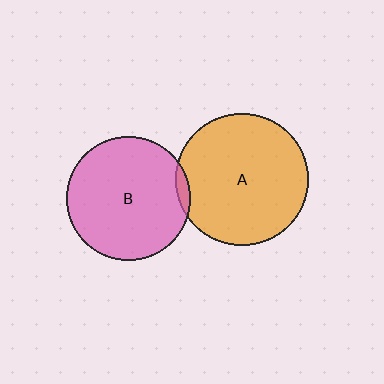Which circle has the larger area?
Circle A (orange).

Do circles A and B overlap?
Yes.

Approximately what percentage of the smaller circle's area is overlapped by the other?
Approximately 5%.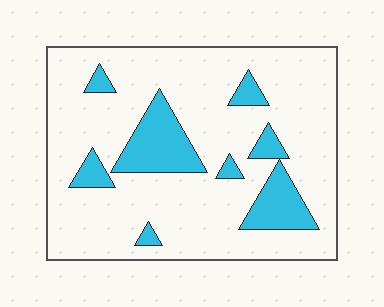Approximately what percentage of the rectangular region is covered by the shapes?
Approximately 20%.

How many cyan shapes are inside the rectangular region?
8.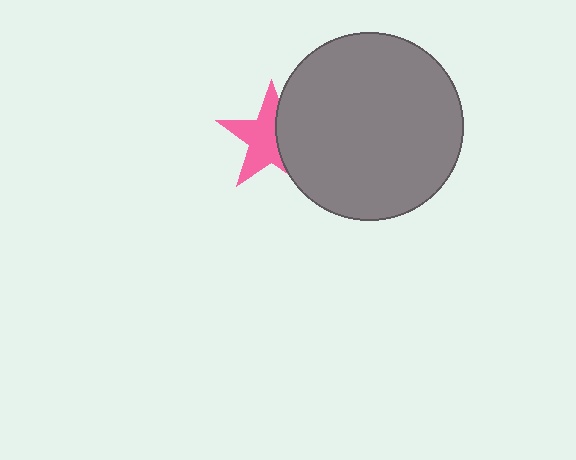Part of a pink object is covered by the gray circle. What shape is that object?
It is a star.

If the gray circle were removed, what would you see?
You would see the complete pink star.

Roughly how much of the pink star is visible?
About half of it is visible (roughly 62%).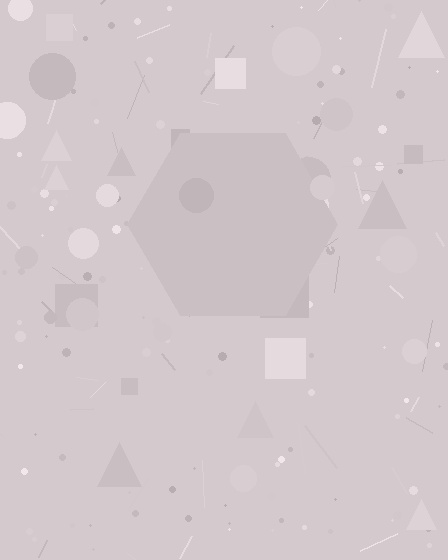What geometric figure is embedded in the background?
A hexagon is embedded in the background.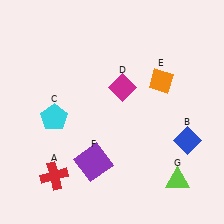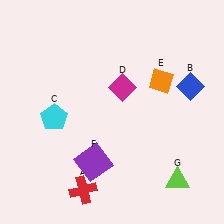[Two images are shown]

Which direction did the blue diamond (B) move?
The blue diamond (B) moved up.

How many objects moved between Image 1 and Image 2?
2 objects moved between the two images.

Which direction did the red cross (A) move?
The red cross (A) moved right.